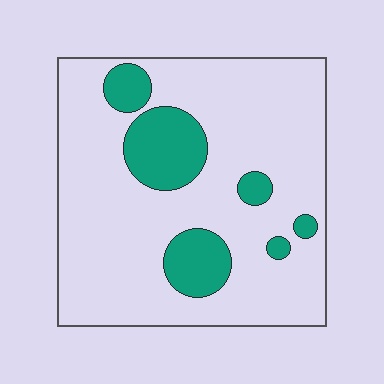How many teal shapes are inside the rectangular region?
6.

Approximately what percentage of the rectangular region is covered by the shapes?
Approximately 20%.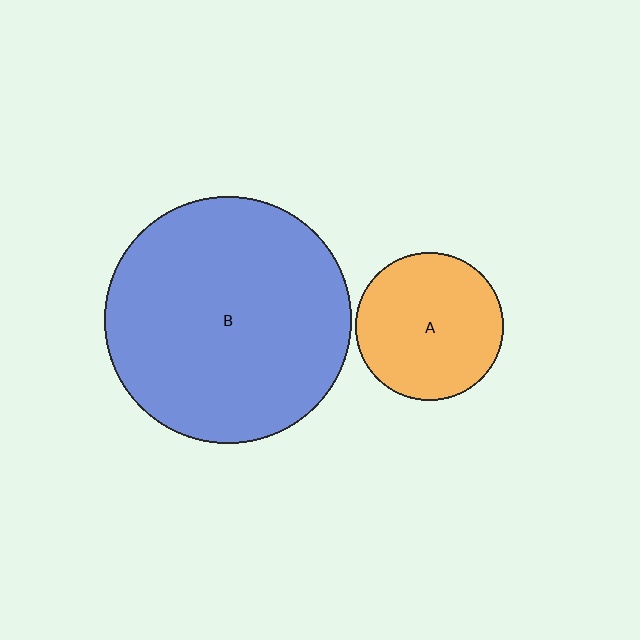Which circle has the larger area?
Circle B (blue).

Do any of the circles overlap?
No, none of the circles overlap.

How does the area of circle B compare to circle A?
Approximately 2.8 times.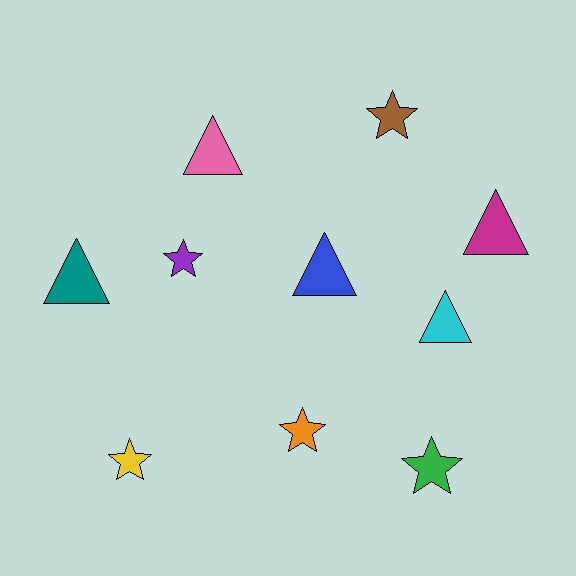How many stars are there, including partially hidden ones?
There are 5 stars.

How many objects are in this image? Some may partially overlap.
There are 10 objects.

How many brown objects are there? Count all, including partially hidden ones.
There is 1 brown object.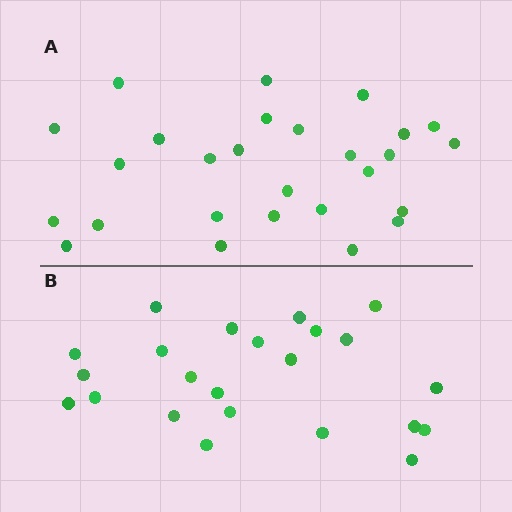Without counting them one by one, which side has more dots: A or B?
Region A (the top region) has more dots.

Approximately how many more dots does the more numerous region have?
Region A has about 4 more dots than region B.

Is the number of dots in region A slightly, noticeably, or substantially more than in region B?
Region A has only slightly more — the two regions are fairly close. The ratio is roughly 1.2 to 1.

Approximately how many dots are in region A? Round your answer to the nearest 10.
About 30 dots. (The exact count is 27, which rounds to 30.)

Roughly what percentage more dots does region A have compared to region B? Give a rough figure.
About 15% more.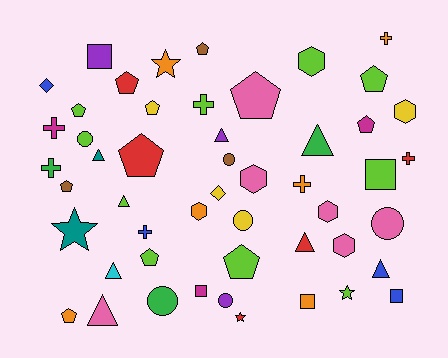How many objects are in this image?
There are 50 objects.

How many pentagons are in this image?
There are 12 pentagons.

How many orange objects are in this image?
There are 6 orange objects.